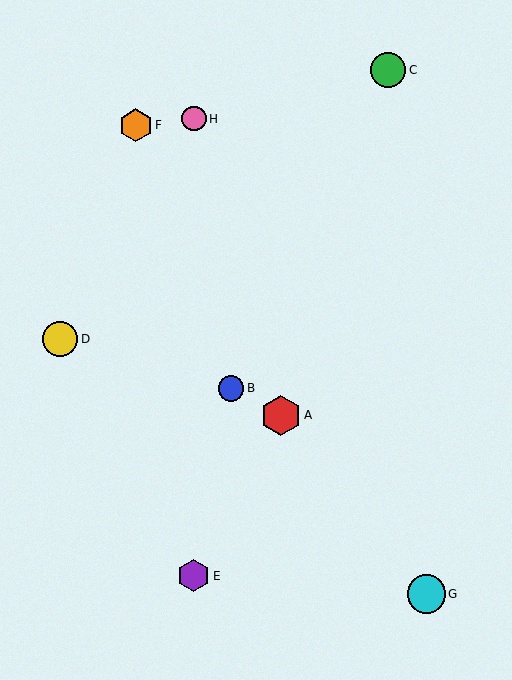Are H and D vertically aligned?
No, H is at x≈194 and D is at x≈60.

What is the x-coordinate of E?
Object E is at x≈194.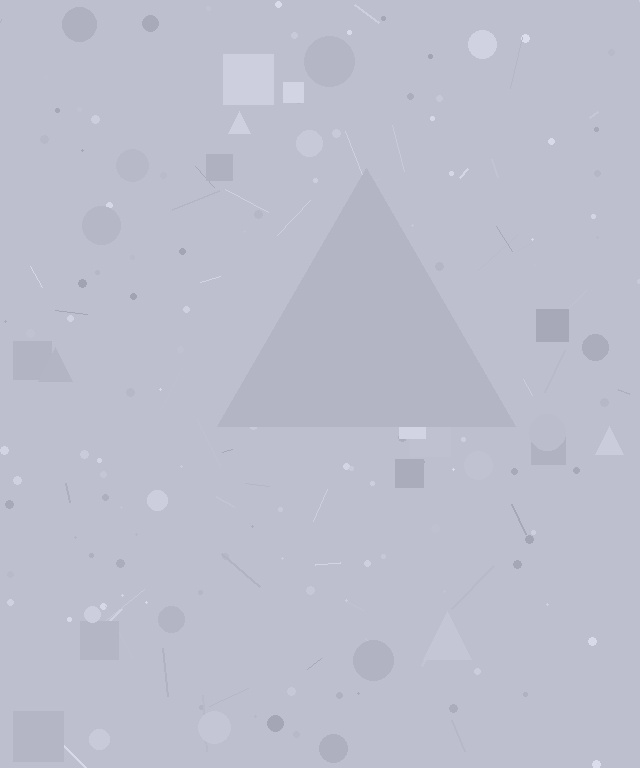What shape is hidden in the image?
A triangle is hidden in the image.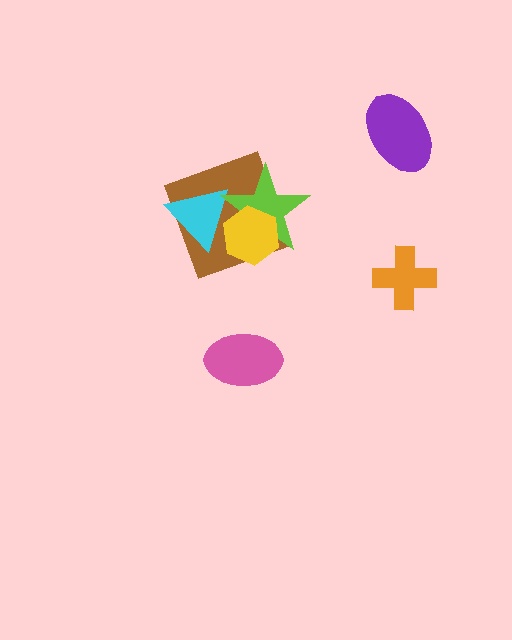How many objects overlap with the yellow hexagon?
3 objects overlap with the yellow hexagon.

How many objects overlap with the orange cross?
0 objects overlap with the orange cross.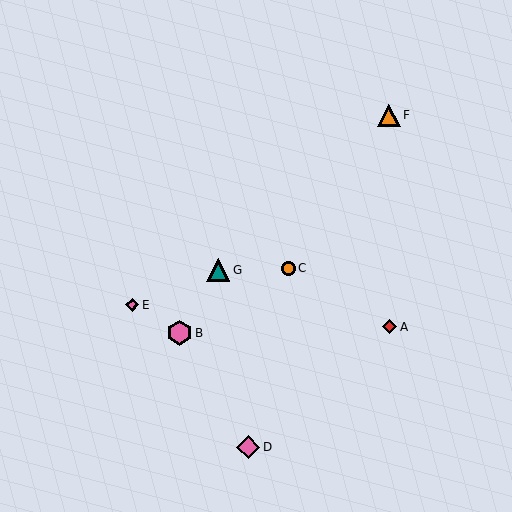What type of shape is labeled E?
Shape E is a pink diamond.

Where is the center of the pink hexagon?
The center of the pink hexagon is at (179, 333).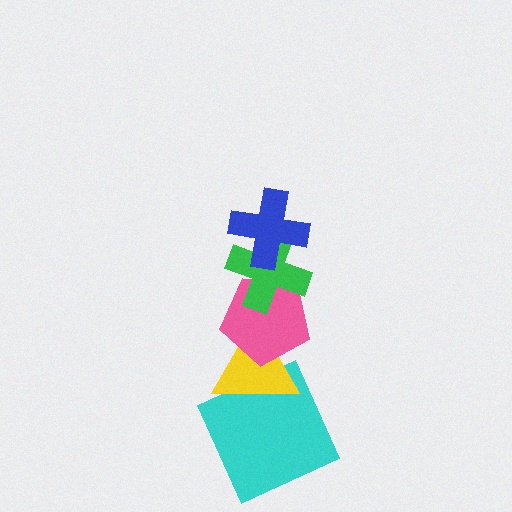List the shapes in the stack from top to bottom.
From top to bottom: the blue cross, the green cross, the pink pentagon, the yellow triangle, the cyan square.